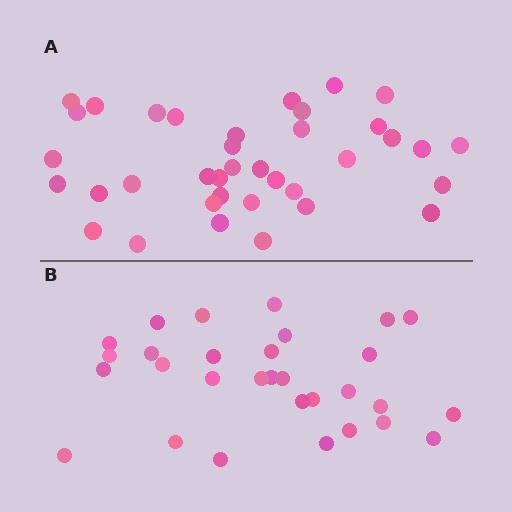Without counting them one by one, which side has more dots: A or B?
Region A (the top region) has more dots.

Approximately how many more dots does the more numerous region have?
Region A has roughly 8 or so more dots than region B.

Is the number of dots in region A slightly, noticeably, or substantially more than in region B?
Region A has only slightly more — the two regions are fairly close. The ratio is roughly 1.2 to 1.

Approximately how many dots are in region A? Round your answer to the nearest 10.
About 40 dots. (The exact count is 37, which rounds to 40.)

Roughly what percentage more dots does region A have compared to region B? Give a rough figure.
About 25% more.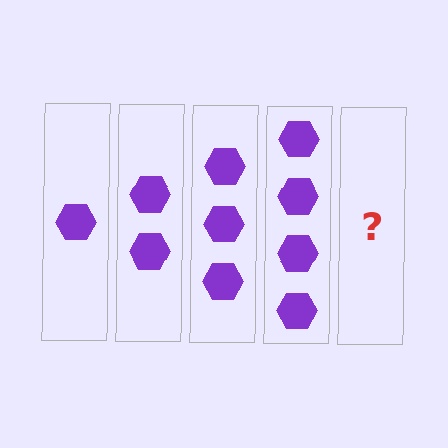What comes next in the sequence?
The next element should be 5 hexagons.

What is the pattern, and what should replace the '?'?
The pattern is that each step adds one more hexagon. The '?' should be 5 hexagons.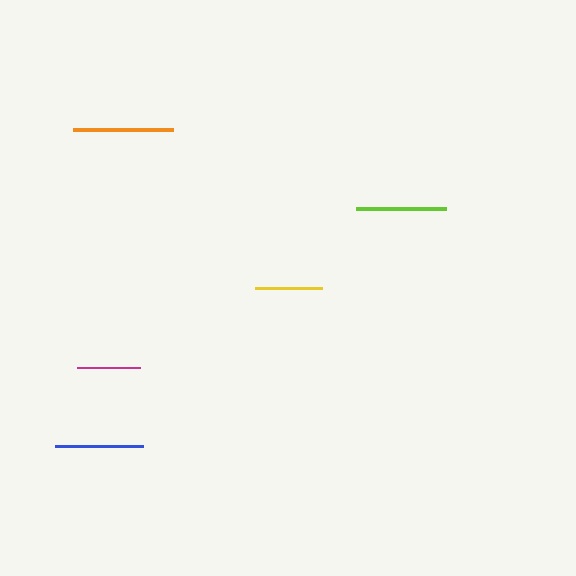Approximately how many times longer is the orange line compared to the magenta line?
The orange line is approximately 1.6 times the length of the magenta line.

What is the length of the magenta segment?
The magenta segment is approximately 63 pixels long.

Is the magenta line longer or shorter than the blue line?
The blue line is longer than the magenta line.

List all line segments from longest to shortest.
From longest to shortest: orange, lime, blue, yellow, magenta.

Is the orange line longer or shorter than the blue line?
The orange line is longer than the blue line.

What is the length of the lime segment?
The lime segment is approximately 90 pixels long.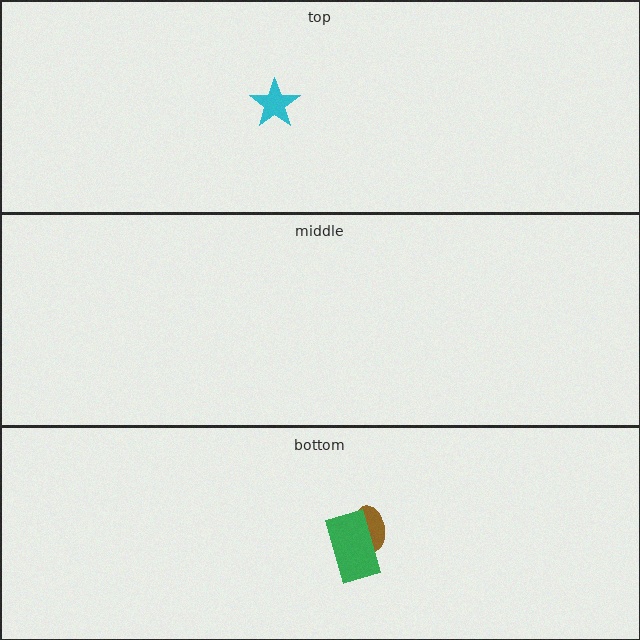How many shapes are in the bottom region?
2.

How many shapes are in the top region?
1.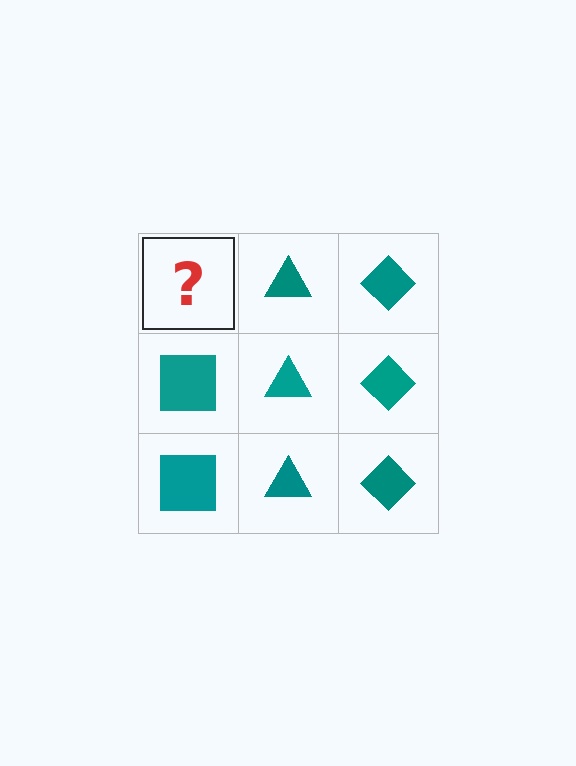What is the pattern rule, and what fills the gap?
The rule is that each column has a consistent shape. The gap should be filled with a teal square.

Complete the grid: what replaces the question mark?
The question mark should be replaced with a teal square.